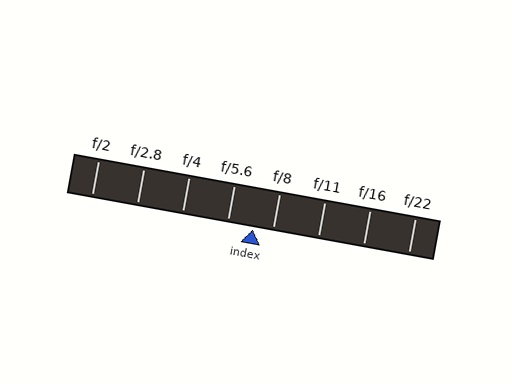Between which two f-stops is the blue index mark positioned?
The index mark is between f/5.6 and f/8.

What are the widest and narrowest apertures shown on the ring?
The widest aperture shown is f/2 and the narrowest is f/22.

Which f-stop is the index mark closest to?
The index mark is closest to f/8.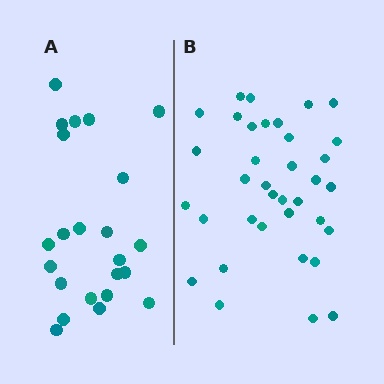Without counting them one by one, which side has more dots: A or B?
Region B (the right region) has more dots.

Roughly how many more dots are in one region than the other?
Region B has approximately 15 more dots than region A.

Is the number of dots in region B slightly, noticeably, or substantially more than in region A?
Region B has substantially more. The ratio is roughly 1.6 to 1.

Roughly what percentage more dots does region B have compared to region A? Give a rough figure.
About 55% more.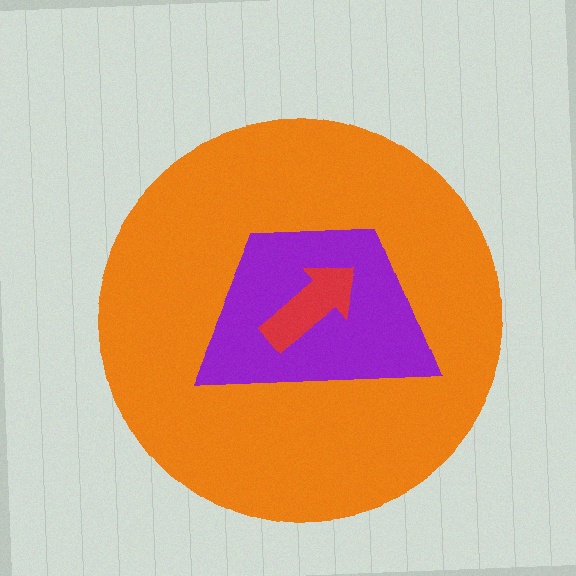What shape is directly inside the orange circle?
The purple trapezoid.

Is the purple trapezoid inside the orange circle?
Yes.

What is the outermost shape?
The orange circle.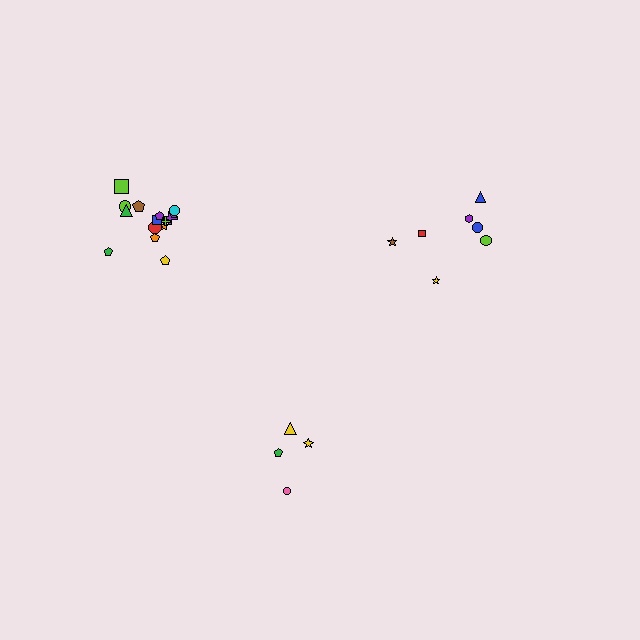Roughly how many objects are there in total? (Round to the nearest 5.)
Roughly 25 objects in total.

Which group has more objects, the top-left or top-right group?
The top-left group.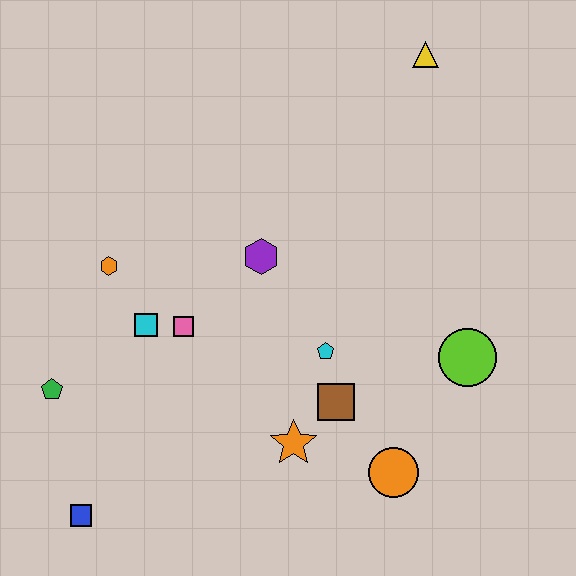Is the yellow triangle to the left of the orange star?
No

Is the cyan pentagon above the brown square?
Yes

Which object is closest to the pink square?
The cyan square is closest to the pink square.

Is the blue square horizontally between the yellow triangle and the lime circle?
No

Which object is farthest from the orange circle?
The yellow triangle is farthest from the orange circle.